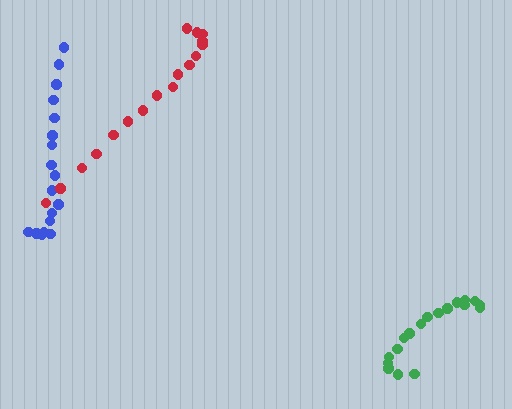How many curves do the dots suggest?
There are 3 distinct paths.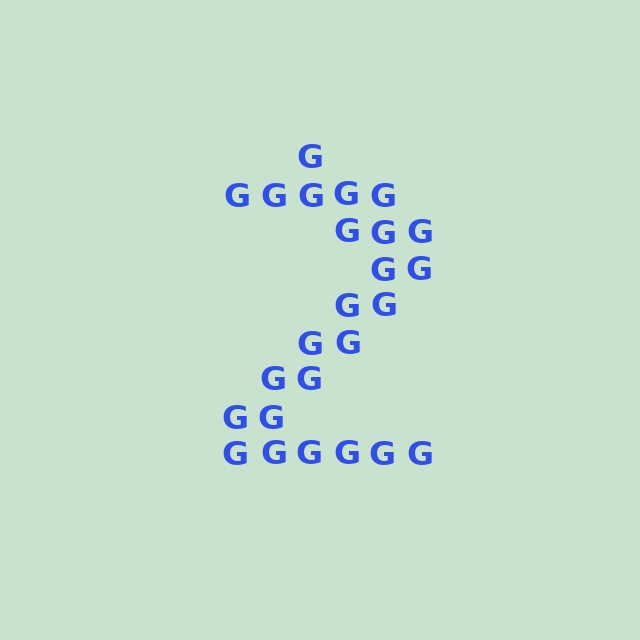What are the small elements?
The small elements are letter G's.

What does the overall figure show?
The overall figure shows the digit 2.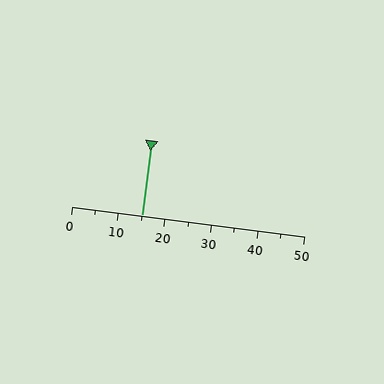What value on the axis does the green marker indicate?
The marker indicates approximately 15.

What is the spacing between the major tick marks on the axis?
The major ticks are spaced 10 apart.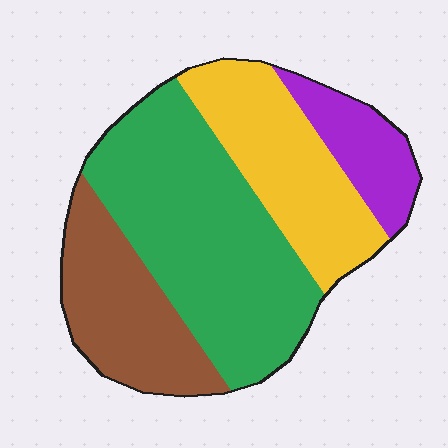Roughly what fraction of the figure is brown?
Brown covers roughly 20% of the figure.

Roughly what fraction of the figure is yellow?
Yellow covers around 25% of the figure.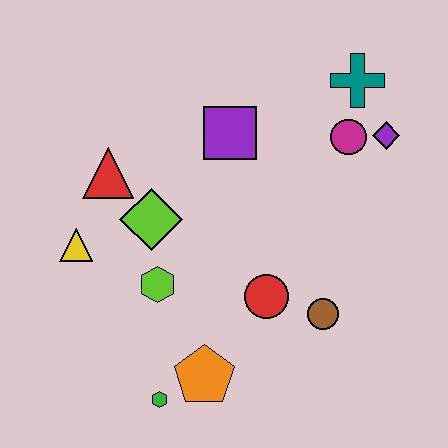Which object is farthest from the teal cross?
The green hexagon is farthest from the teal cross.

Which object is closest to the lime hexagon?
The lime diamond is closest to the lime hexagon.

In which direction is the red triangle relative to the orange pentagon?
The red triangle is above the orange pentagon.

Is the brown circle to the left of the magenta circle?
Yes